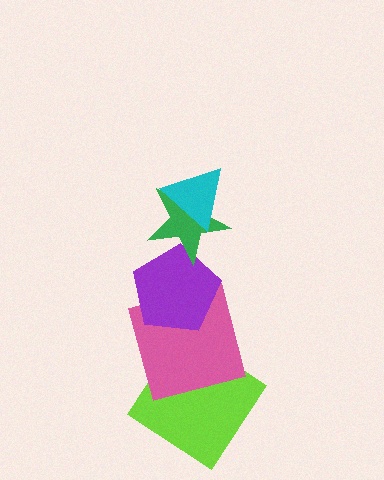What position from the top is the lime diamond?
The lime diamond is 5th from the top.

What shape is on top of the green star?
The cyan triangle is on top of the green star.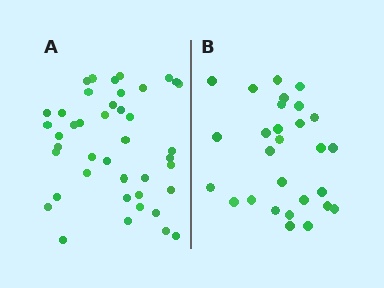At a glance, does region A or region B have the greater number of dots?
Region A (the left region) has more dots.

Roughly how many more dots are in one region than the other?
Region A has approximately 15 more dots than region B.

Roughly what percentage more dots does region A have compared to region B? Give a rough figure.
About 50% more.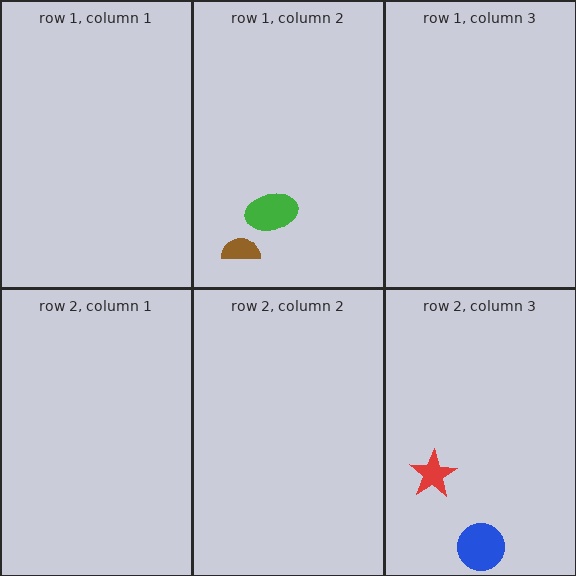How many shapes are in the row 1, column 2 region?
2.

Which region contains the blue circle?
The row 2, column 3 region.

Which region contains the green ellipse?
The row 1, column 2 region.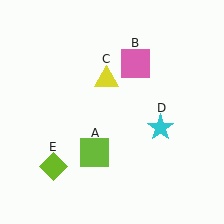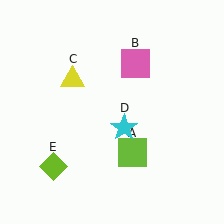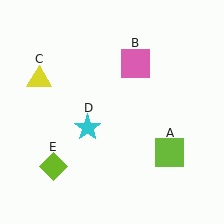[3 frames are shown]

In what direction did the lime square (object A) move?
The lime square (object A) moved right.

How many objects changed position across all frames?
3 objects changed position: lime square (object A), yellow triangle (object C), cyan star (object D).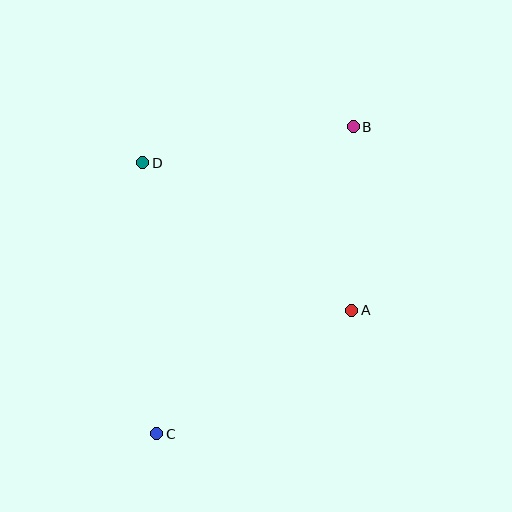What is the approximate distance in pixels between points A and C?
The distance between A and C is approximately 231 pixels.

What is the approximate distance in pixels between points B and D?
The distance between B and D is approximately 213 pixels.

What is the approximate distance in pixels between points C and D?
The distance between C and D is approximately 272 pixels.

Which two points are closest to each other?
Points A and B are closest to each other.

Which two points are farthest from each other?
Points B and C are farthest from each other.